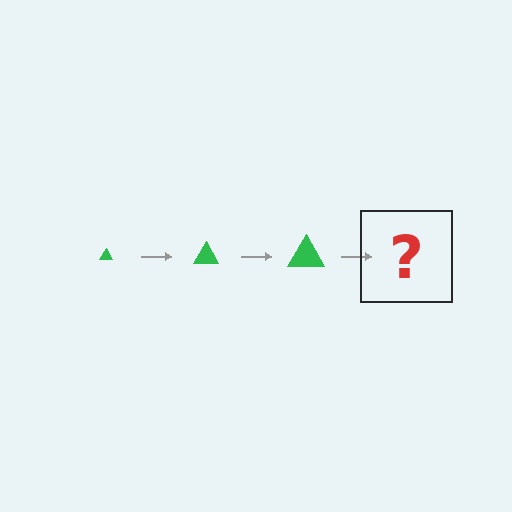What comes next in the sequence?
The next element should be a green triangle, larger than the previous one.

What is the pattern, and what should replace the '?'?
The pattern is that the triangle gets progressively larger each step. The '?' should be a green triangle, larger than the previous one.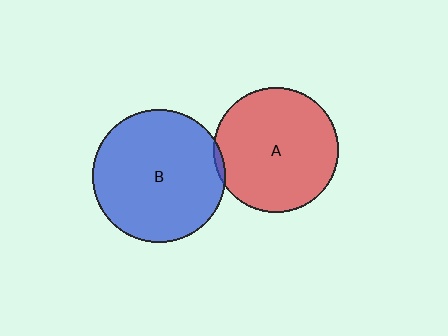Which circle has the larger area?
Circle B (blue).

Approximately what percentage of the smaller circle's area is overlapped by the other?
Approximately 5%.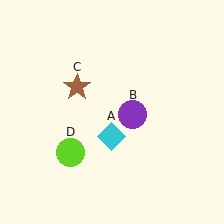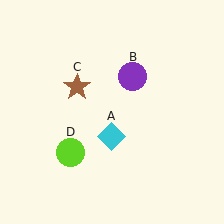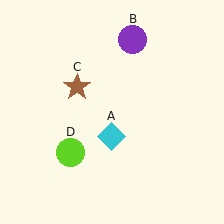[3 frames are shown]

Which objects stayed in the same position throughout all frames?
Cyan diamond (object A) and brown star (object C) and lime circle (object D) remained stationary.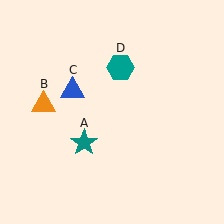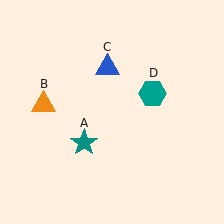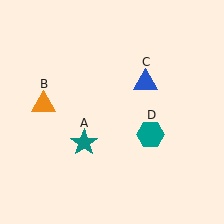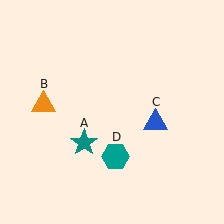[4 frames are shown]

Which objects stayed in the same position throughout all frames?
Teal star (object A) and orange triangle (object B) remained stationary.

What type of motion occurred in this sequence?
The blue triangle (object C), teal hexagon (object D) rotated clockwise around the center of the scene.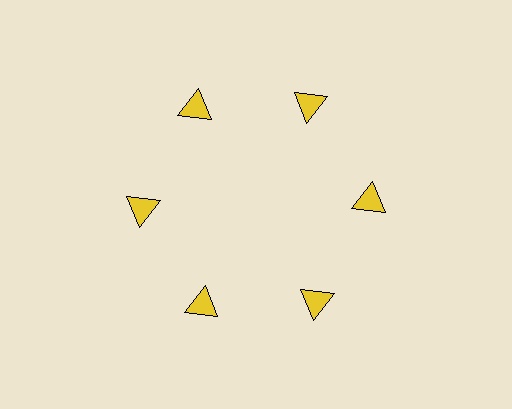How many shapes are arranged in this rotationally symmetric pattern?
There are 6 shapes, arranged in 6 groups of 1.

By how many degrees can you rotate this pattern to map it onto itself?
The pattern maps onto itself every 60 degrees of rotation.